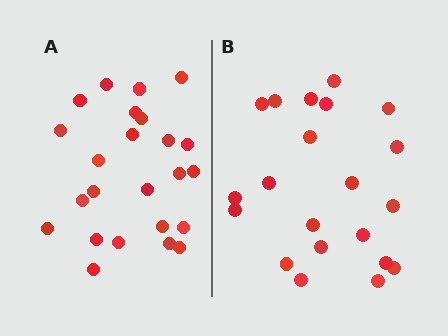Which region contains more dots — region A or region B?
Region A (the left region) has more dots.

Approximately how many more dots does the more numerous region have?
Region A has just a few more — roughly 2 or 3 more dots than region B.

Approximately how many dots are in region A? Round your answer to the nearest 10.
About 20 dots. (The exact count is 24, which rounds to 20.)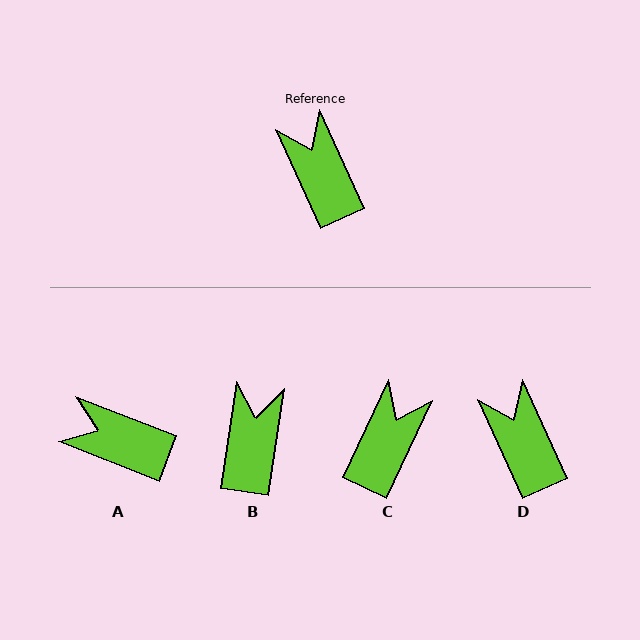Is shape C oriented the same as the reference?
No, it is off by about 50 degrees.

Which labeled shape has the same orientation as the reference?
D.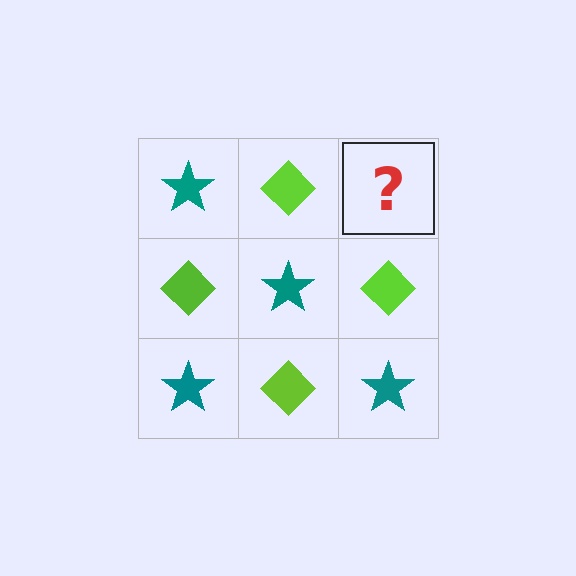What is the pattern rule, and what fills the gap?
The rule is that it alternates teal star and lime diamond in a checkerboard pattern. The gap should be filled with a teal star.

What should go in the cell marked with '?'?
The missing cell should contain a teal star.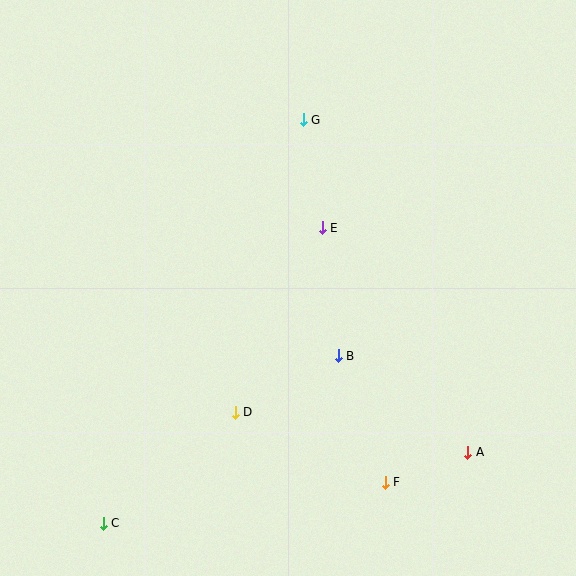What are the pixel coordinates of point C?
Point C is at (103, 523).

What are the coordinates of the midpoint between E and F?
The midpoint between E and F is at (354, 355).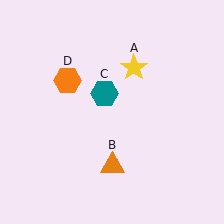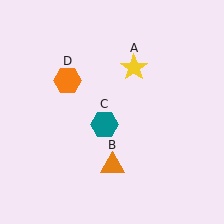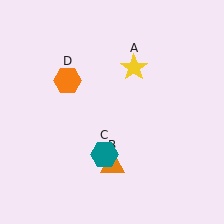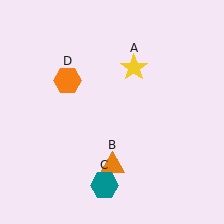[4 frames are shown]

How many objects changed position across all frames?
1 object changed position: teal hexagon (object C).